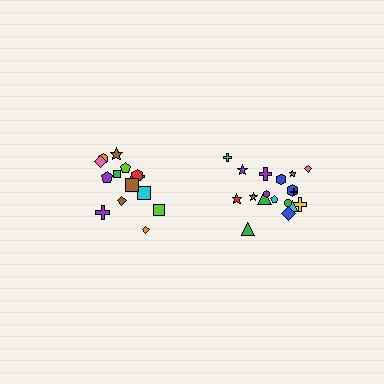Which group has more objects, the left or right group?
The right group.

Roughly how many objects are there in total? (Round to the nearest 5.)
Roughly 35 objects in total.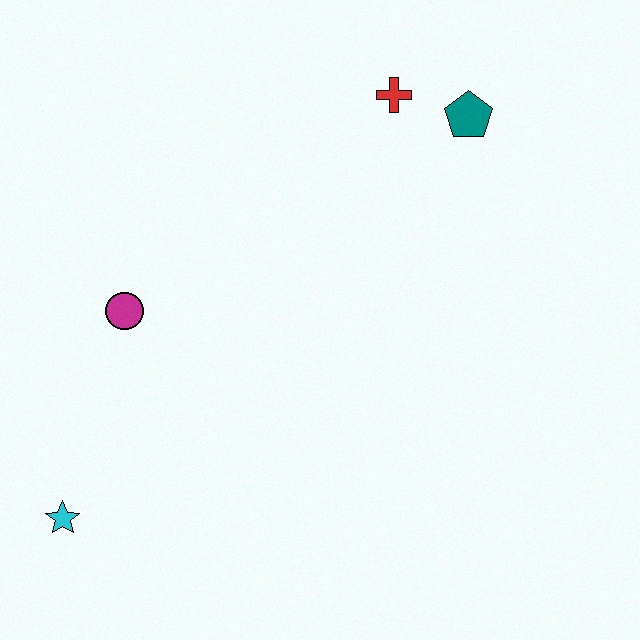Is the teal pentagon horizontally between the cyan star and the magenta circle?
No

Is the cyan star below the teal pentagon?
Yes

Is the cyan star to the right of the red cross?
No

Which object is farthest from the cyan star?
The teal pentagon is farthest from the cyan star.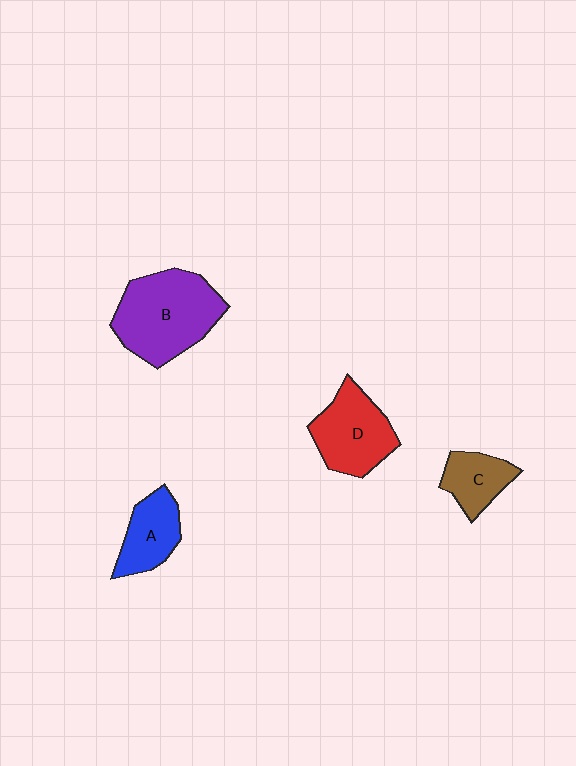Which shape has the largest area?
Shape B (purple).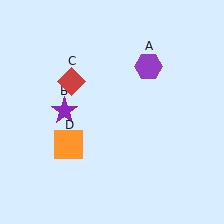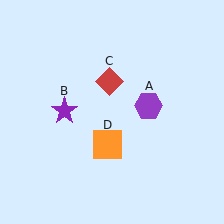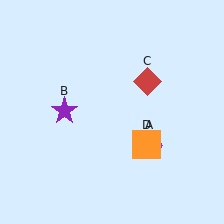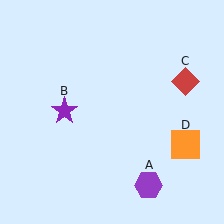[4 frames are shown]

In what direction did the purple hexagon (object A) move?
The purple hexagon (object A) moved down.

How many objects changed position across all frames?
3 objects changed position: purple hexagon (object A), red diamond (object C), orange square (object D).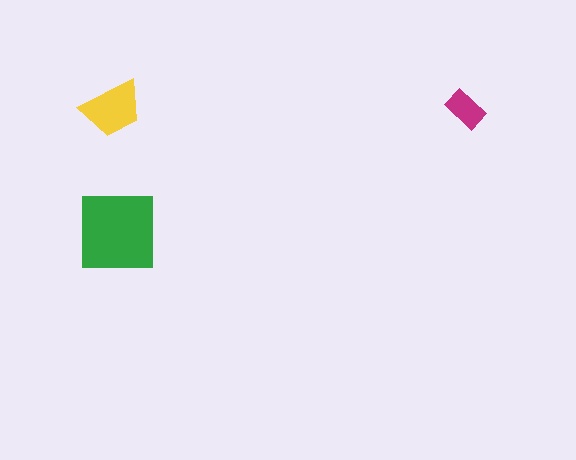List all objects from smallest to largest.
The magenta rectangle, the yellow trapezoid, the green square.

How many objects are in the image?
There are 3 objects in the image.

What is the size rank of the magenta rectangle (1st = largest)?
3rd.